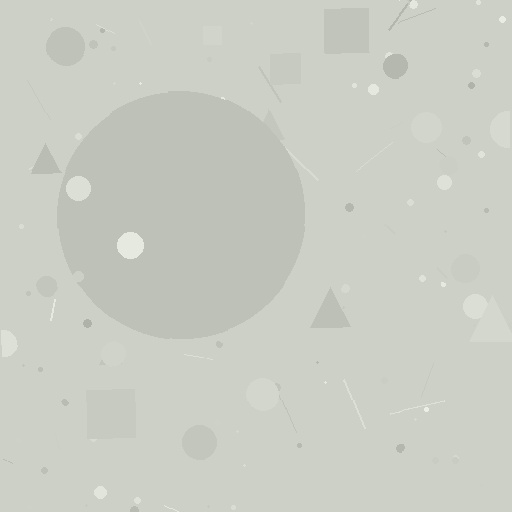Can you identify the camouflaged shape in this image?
The camouflaged shape is a circle.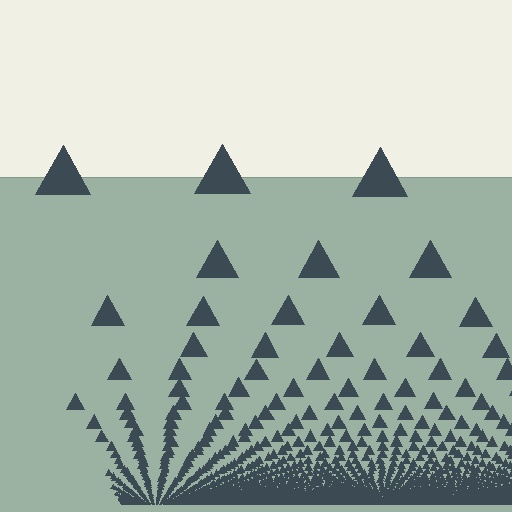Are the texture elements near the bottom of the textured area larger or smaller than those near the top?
Smaller. The gradient is inverted — elements near the bottom are smaller and denser.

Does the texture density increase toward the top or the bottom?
Density increases toward the bottom.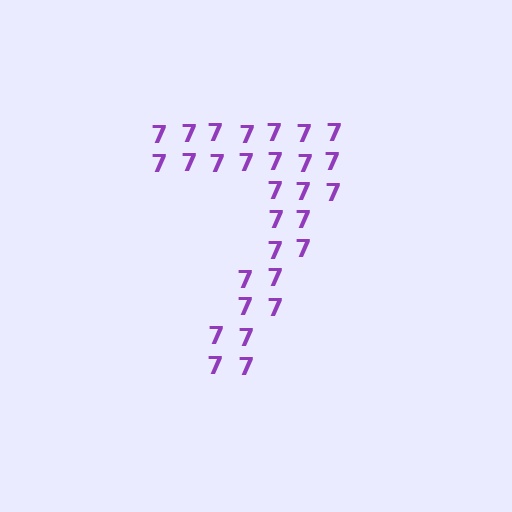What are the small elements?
The small elements are digit 7's.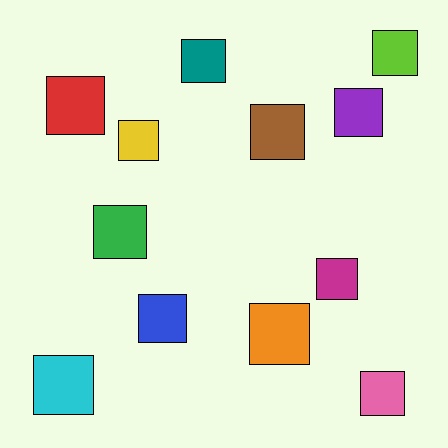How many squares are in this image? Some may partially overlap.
There are 12 squares.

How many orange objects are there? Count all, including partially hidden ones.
There is 1 orange object.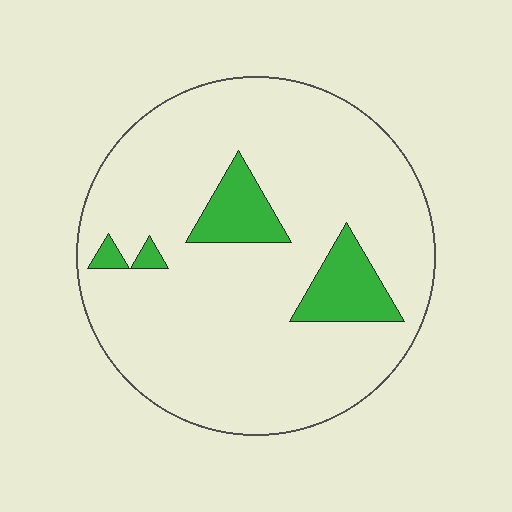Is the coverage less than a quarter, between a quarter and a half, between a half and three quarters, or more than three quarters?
Less than a quarter.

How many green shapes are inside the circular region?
4.